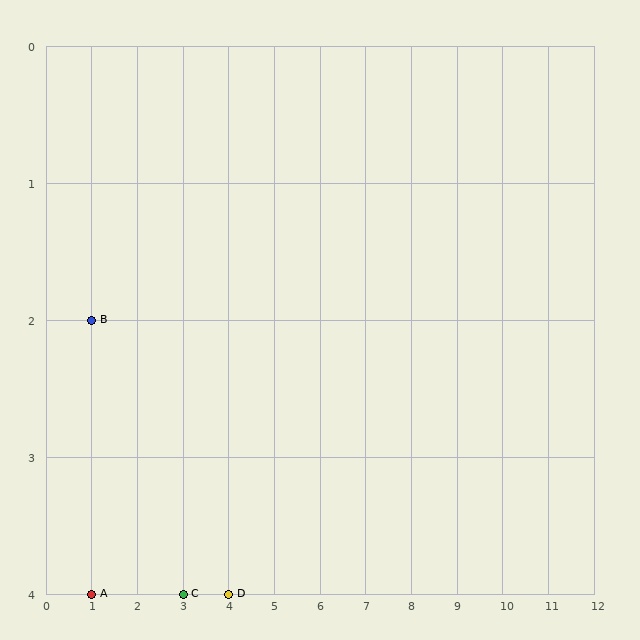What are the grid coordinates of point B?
Point B is at grid coordinates (1, 2).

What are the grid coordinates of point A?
Point A is at grid coordinates (1, 4).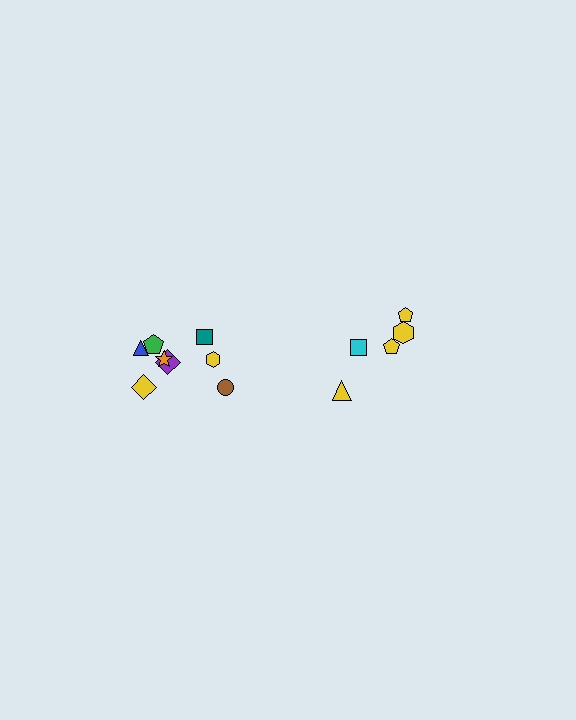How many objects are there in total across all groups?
There are 13 objects.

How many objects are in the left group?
There are 8 objects.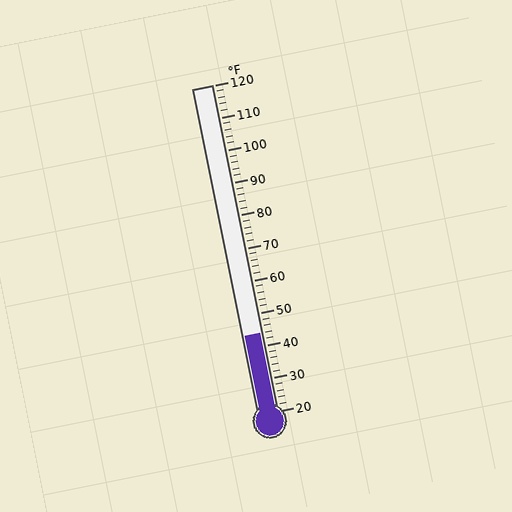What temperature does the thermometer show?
The thermometer shows approximately 44°F.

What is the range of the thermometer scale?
The thermometer scale ranges from 20°F to 120°F.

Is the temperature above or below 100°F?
The temperature is below 100°F.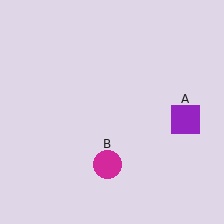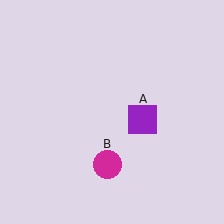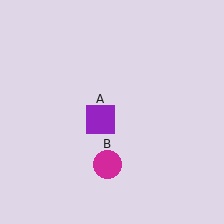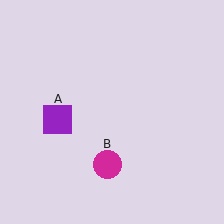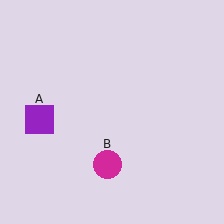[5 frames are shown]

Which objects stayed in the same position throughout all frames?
Magenta circle (object B) remained stationary.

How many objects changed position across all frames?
1 object changed position: purple square (object A).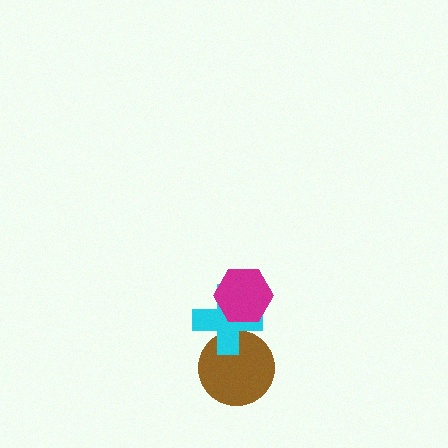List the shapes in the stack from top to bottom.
From top to bottom: the magenta hexagon, the cyan cross, the brown circle.